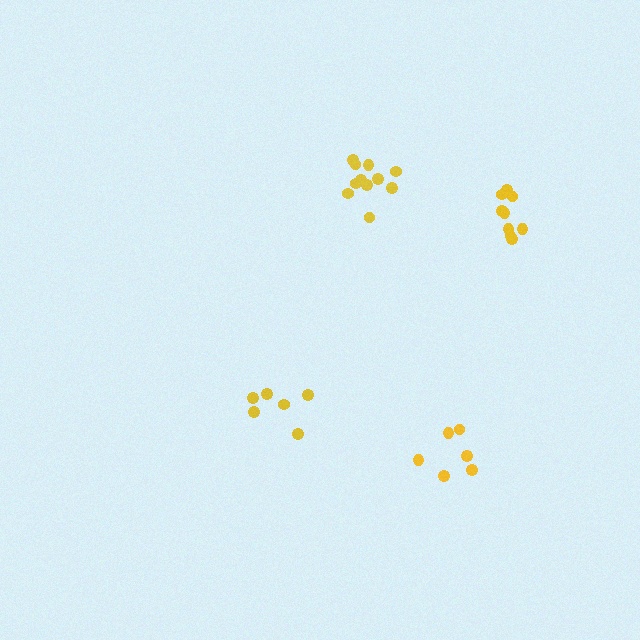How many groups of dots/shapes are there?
There are 4 groups.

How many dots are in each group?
Group 1: 6 dots, Group 2: 11 dots, Group 3: 9 dots, Group 4: 6 dots (32 total).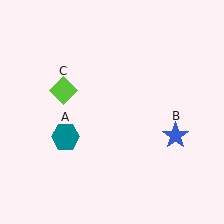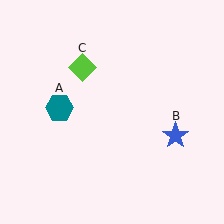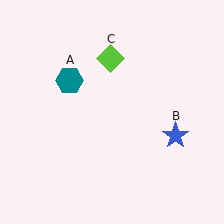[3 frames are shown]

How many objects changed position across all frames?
2 objects changed position: teal hexagon (object A), lime diamond (object C).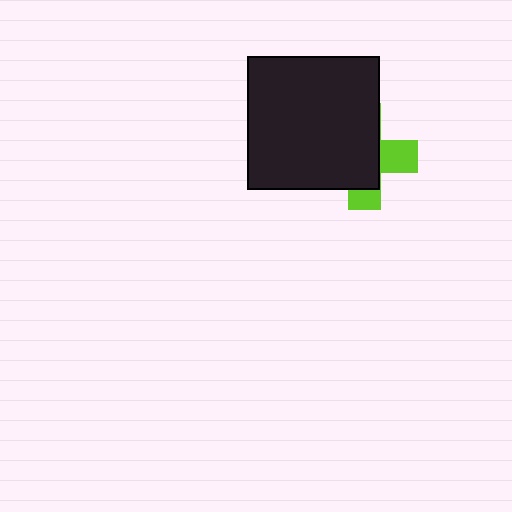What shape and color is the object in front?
The object in front is a black square.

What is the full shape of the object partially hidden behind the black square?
The partially hidden object is a lime cross.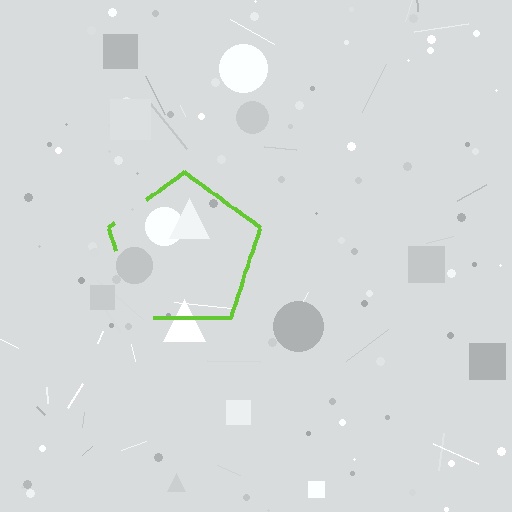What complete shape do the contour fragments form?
The contour fragments form a pentagon.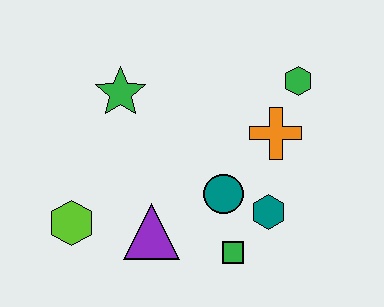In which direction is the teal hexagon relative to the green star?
The teal hexagon is to the right of the green star.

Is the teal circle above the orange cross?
No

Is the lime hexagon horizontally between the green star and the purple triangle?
No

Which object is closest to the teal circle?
The teal hexagon is closest to the teal circle.